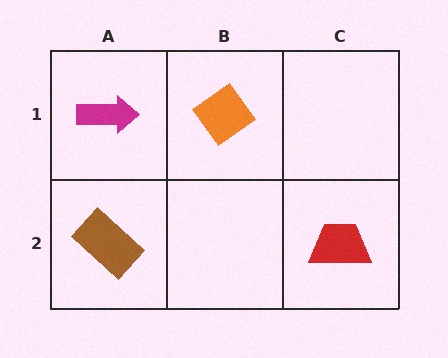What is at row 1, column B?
An orange diamond.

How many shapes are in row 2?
2 shapes.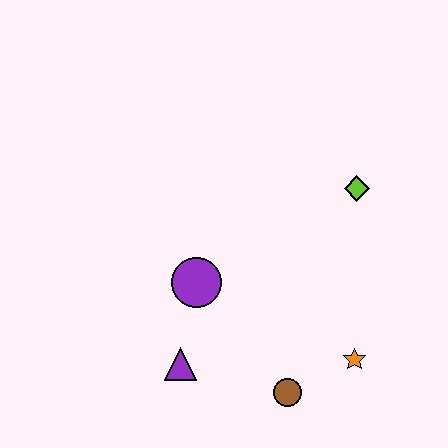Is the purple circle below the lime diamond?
Yes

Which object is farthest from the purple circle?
The lime diamond is farthest from the purple circle.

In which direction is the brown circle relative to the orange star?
The brown circle is to the left of the orange star.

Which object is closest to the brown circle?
The orange star is closest to the brown circle.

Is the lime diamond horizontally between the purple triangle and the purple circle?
No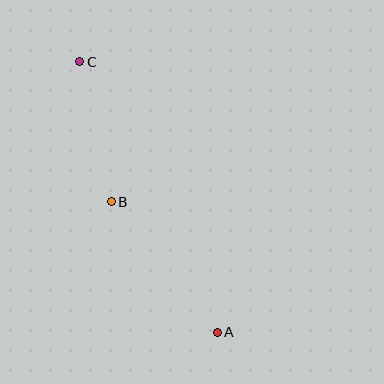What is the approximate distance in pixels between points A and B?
The distance between A and B is approximately 168 pixels.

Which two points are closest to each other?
Points B and C are closest to each other.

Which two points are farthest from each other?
Points A and C are farthest from each other.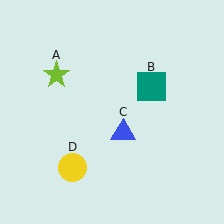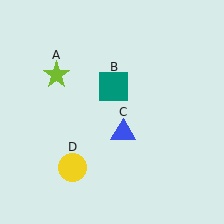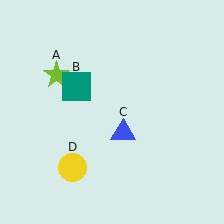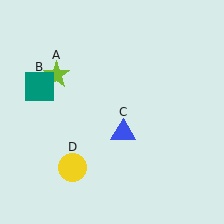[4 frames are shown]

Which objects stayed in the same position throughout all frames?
Lime star (object A) and blue triangle (object C) and yellow circle (object D) remained stationary.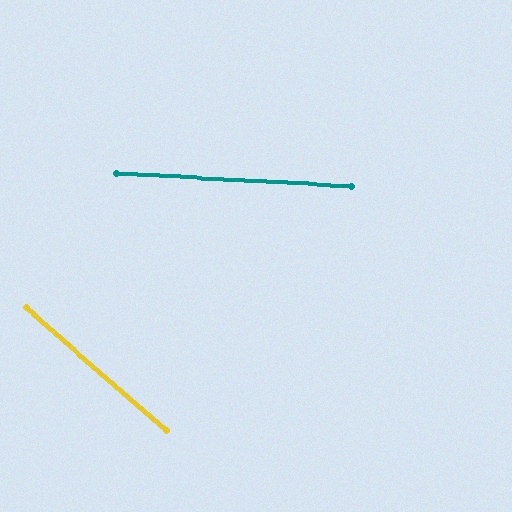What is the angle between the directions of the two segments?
Approximately 38 degrees.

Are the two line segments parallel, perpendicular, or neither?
Neither parallel nor perpendicular — they differ by about 38°.